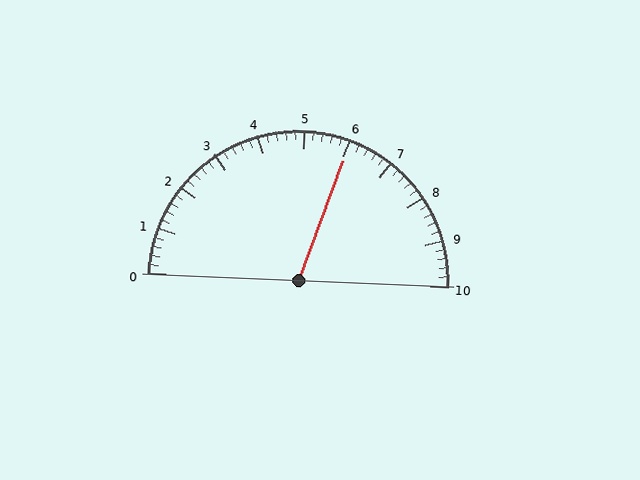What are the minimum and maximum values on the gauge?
The gauge ranges from 0 to 10.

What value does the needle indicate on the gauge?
The needle indicates approximately 6.0.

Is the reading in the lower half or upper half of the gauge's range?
The reading is in the upper half of the range (0 to 10).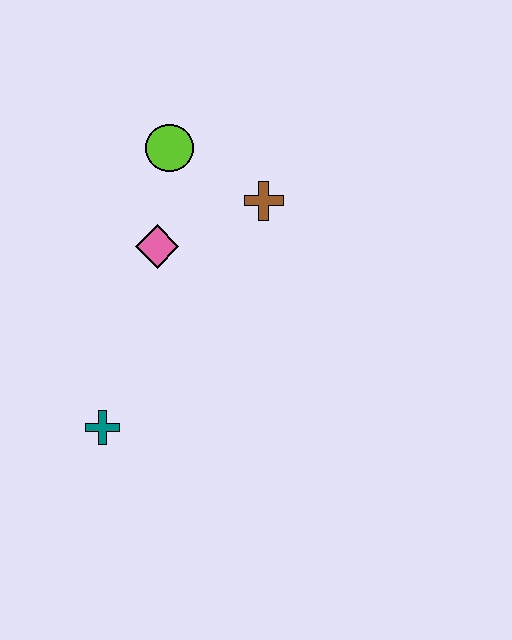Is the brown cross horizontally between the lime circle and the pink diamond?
No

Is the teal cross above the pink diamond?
No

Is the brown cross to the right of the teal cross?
Yes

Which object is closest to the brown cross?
The lime circle is closest to the brown cross.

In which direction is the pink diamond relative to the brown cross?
The pink diamond is to the left of the brown cross.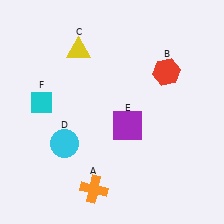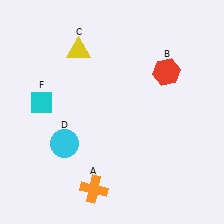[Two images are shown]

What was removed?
The purple square (E) was removed in Image 2.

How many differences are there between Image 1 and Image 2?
There is 1 difference between the two images.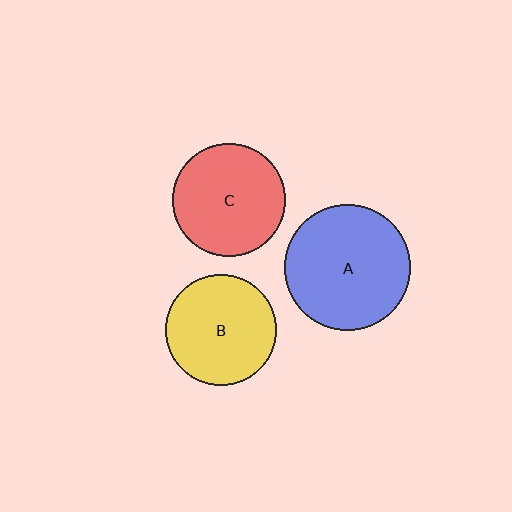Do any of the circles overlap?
No, none of the circles overlap.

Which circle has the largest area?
Circle A (blue).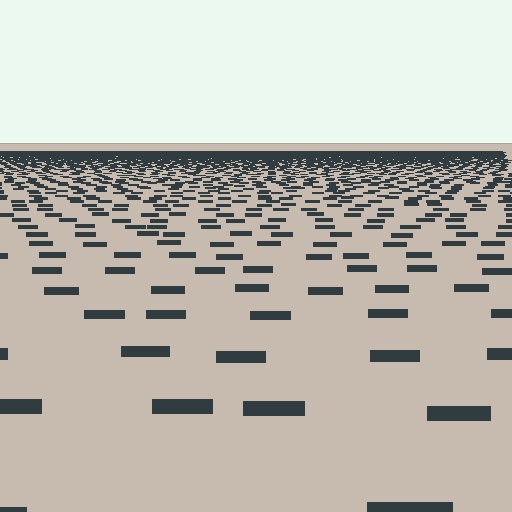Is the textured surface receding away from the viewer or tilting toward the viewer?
The surface is receding away from the viewer. Texture elements get smaller and denser toward the top.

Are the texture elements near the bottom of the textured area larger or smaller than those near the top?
Larger. Near the bottom, elements are closer to the viewer and appear at a bigger on-screen size.